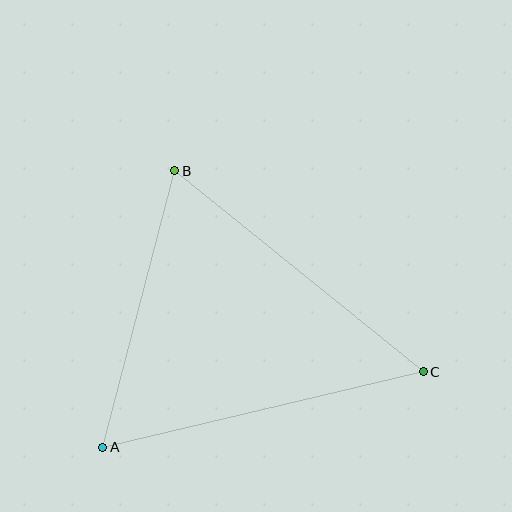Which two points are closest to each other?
Points A and B are closest to each other.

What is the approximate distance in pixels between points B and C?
The distance between B and C is approximately 319 pixels.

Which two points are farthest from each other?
Points A and C are farthest from each other.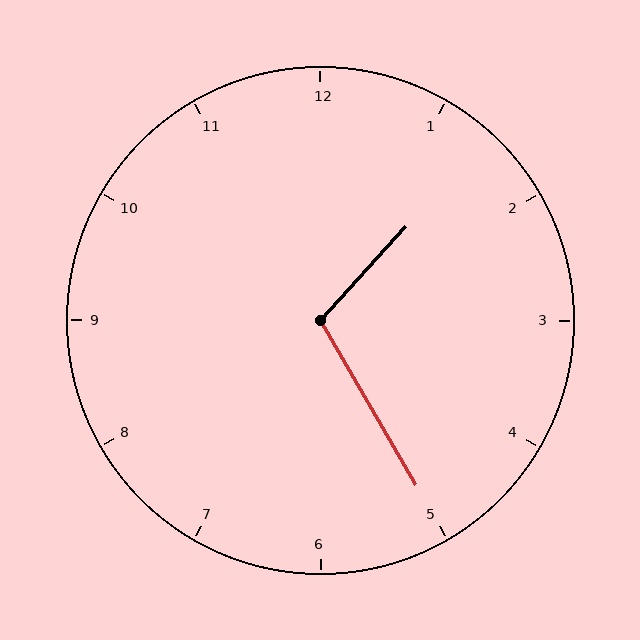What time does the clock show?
1:25.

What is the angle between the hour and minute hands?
Approximately 108 degrees.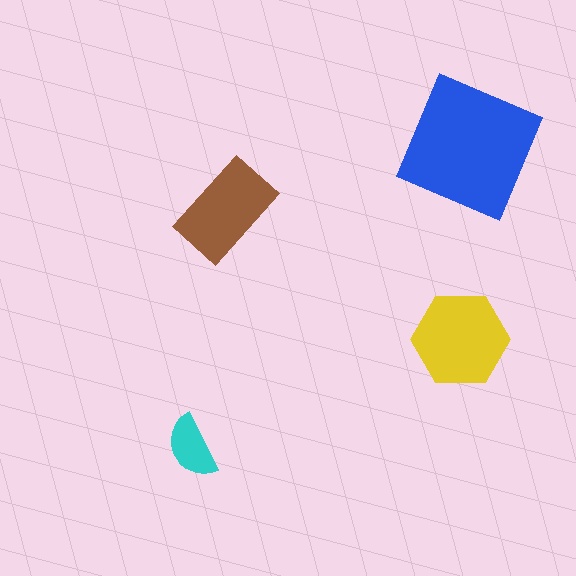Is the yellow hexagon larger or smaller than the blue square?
Smaller.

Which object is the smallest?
The cyan semicircle.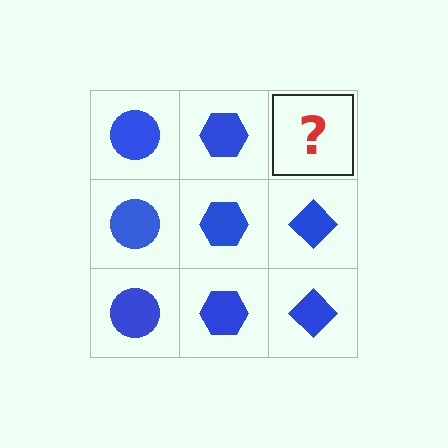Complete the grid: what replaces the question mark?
The question mark should be replaced with a blue diamond.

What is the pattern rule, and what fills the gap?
The rule is that each column has a consistent shape. The gap should be filled with a blue diamond.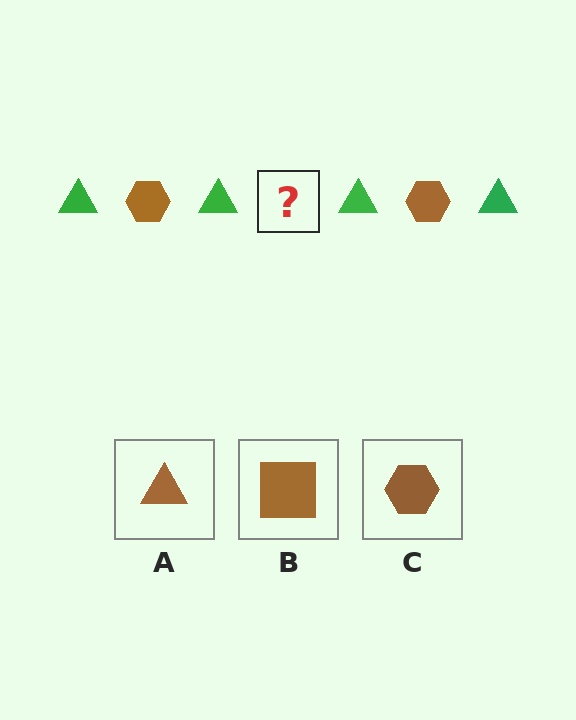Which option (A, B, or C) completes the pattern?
C.